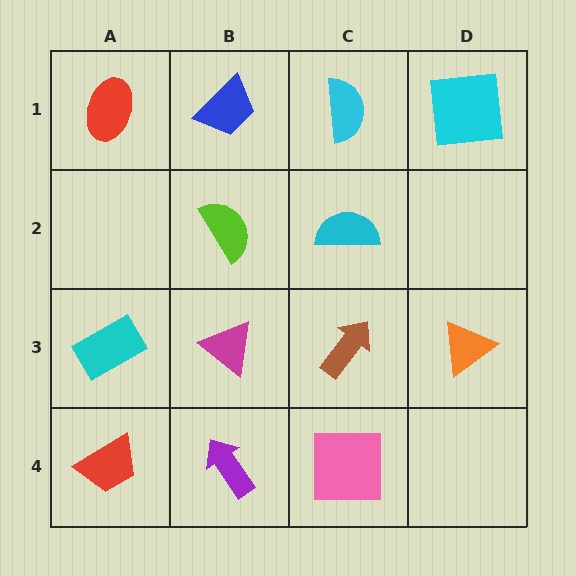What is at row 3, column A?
A cyan rectangle.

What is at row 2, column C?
A cyan semicircle.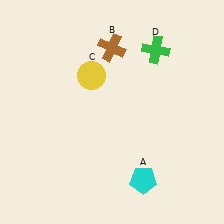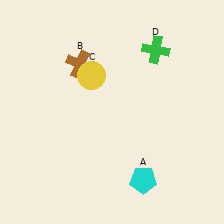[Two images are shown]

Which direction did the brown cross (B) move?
The brown cross (B) moved left.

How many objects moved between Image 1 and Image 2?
1 object moved between the two images.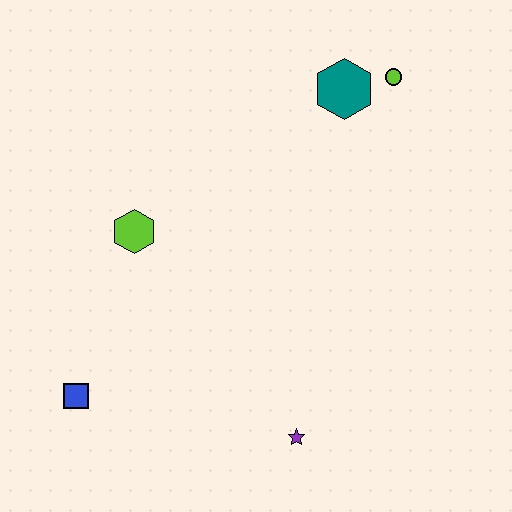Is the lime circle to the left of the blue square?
No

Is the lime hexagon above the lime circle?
No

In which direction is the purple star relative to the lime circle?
The purple star is below the lime circle.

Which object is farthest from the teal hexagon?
The blue square is farthest from the teal hexagon.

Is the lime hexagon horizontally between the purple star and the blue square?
Yes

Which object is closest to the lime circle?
The teal hexagon is closest to the lime circle.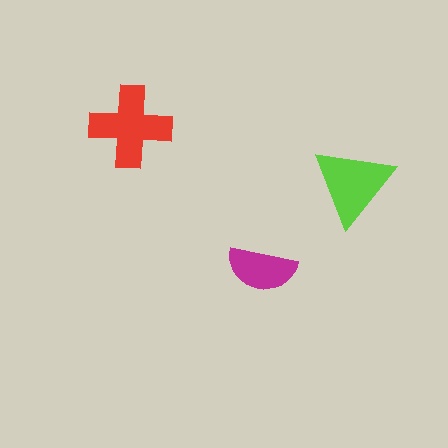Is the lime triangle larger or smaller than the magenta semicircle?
Larger.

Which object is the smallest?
The magenta semicircle.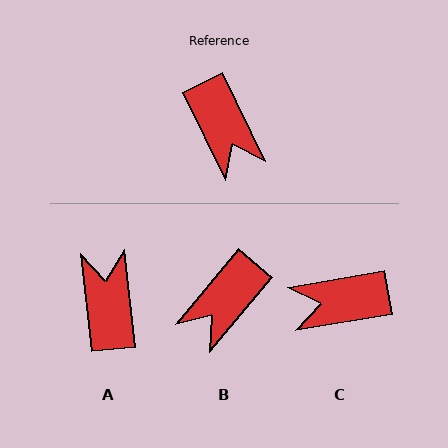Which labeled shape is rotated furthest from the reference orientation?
A, about 160 degrees away.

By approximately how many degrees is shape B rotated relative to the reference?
Approximately 66 degrees clockwise.